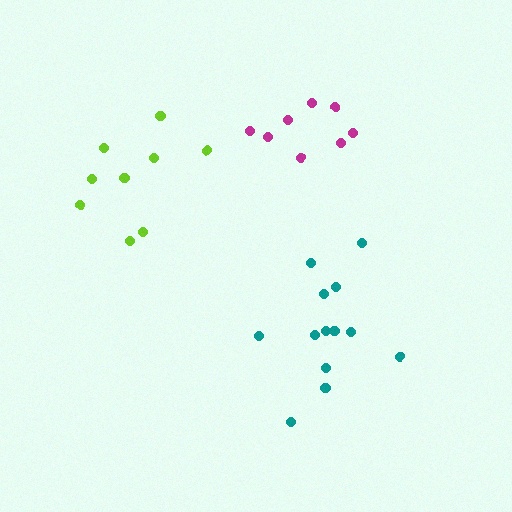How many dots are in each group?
Group 1: 8 dots, Group 2: 9 dots, Group 3: 13 dots (30 total).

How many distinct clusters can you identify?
There are 3 distinct clusters.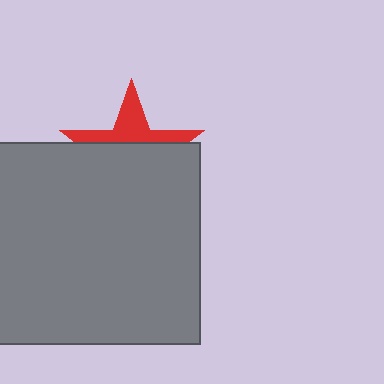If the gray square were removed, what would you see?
You would see the complete red star.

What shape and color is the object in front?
The object in front is a gray square.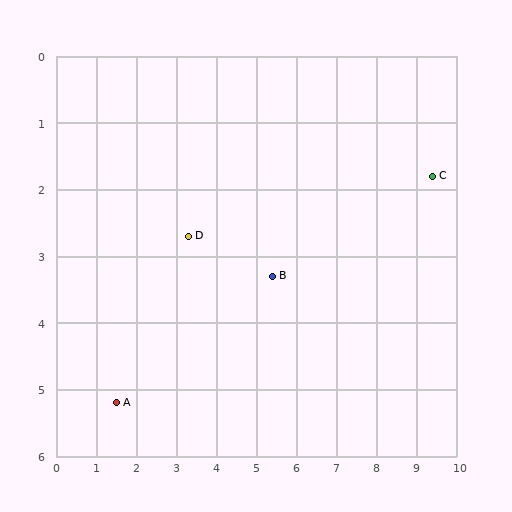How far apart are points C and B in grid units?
Points C and B are about 4.3 grid units apart.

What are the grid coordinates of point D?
Point D is at approximately (3.3, 2.7).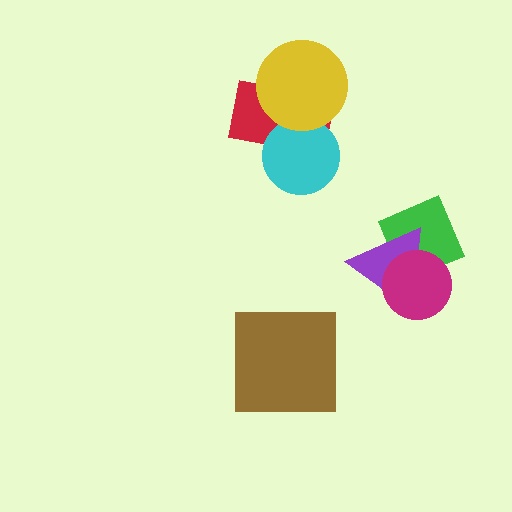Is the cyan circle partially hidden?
Yes, it is partially covered by another shape.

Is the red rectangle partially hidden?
Yes, it is partially covered by another shape.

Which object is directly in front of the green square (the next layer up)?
The purple triangle is directly in front of the green square.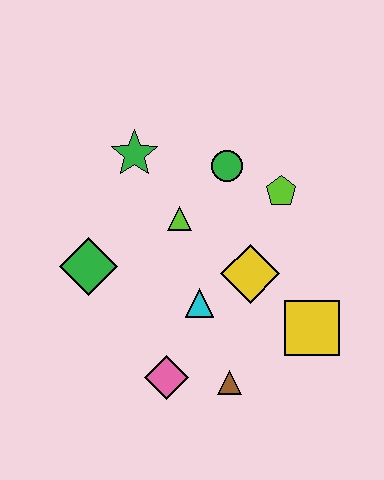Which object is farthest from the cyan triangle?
The green star is farthest from the cyan triangle.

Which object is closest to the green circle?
The lime pentagon is closest to the green circle.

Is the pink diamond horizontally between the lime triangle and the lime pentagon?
No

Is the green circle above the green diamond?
Yes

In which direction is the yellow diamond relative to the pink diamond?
The yellow diamond is above the pink diamond.